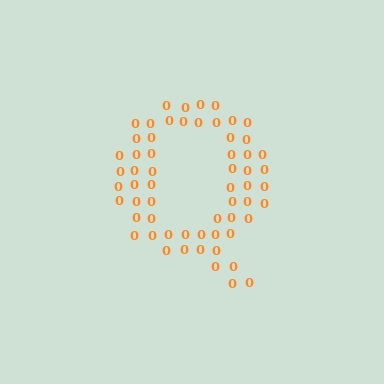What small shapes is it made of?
It is made of small digit 0's.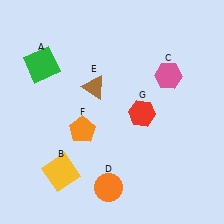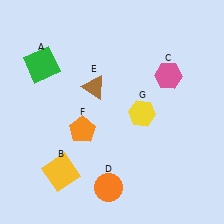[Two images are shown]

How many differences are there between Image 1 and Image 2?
There is 1 difference between the two images.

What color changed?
The hexagon (G) changed from red in Image 1 to yellow in Image 2.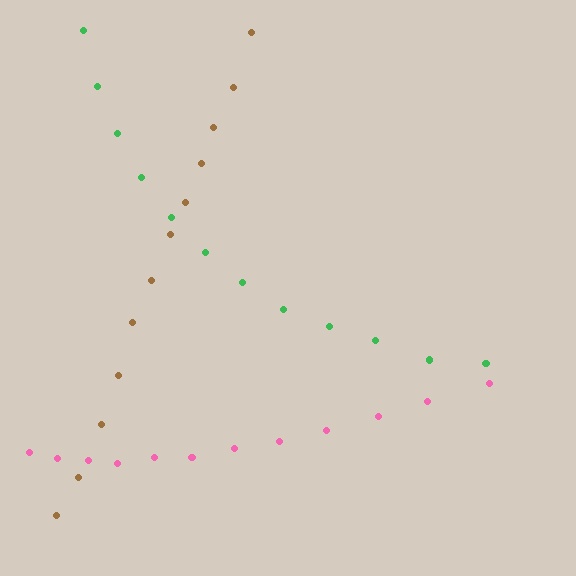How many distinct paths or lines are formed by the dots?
There are 3 distinct paths.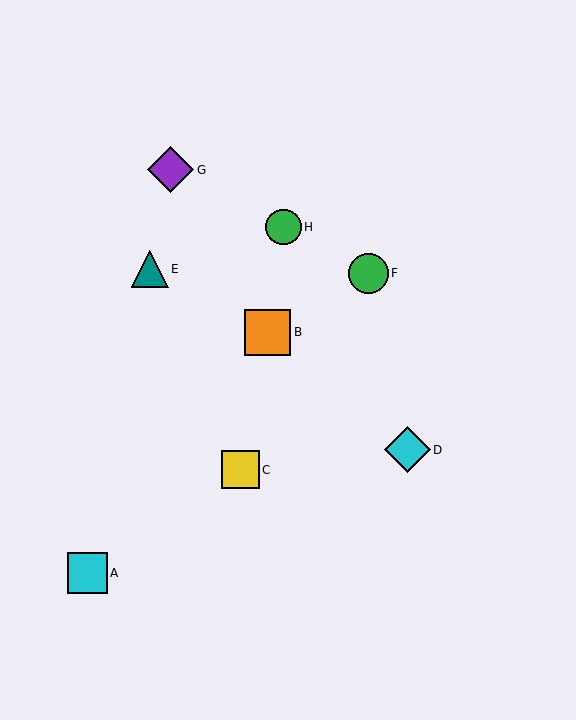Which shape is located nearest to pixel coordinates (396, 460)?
The cyan diamond (labeled D) at (407, 450) is nearest to that location.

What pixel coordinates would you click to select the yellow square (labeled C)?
Click at (240, 470) to select the yellow square C.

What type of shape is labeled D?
Shape D is a cyan diamond.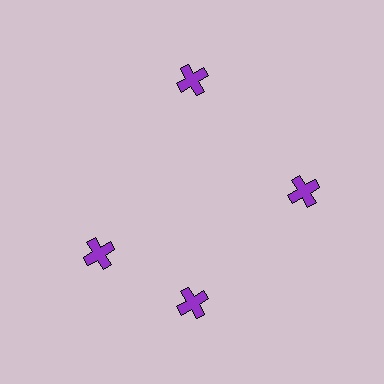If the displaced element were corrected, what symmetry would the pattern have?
It would have 4-fold rotational symmetry — the pattern would map onto itself every 90 degrees.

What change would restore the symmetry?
The symmetry would be restored by rotating it back into even spacing with its neighbors so that all 4 crosses sit at equal angles and equal distance from the center.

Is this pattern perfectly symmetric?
No. The 4 purple crosses are arranged in a ring, but one element near the 9 o'clock position is rotated out of alignment along the ring, breaking the 4-fold rotational symmetry.